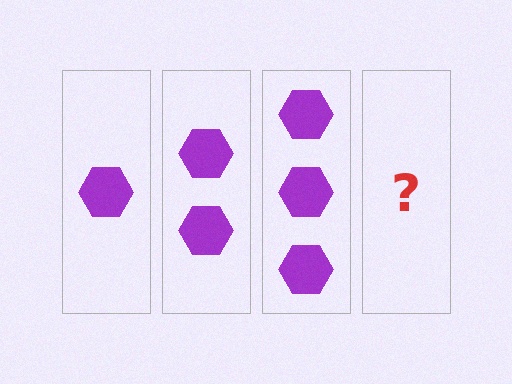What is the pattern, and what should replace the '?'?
The pattern is that each step adds one more hexagon. The '?' should be 4 hexagons.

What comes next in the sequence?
The next element should be 4 hexagons.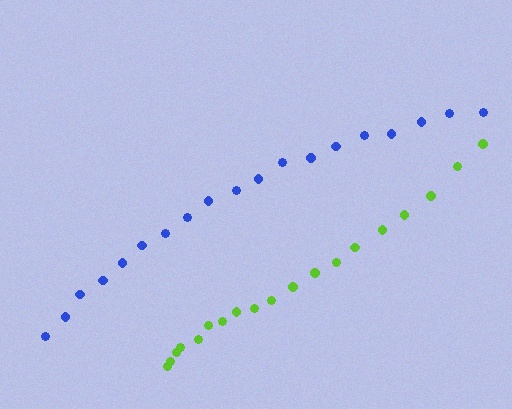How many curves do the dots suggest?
There are 2 distinct paths.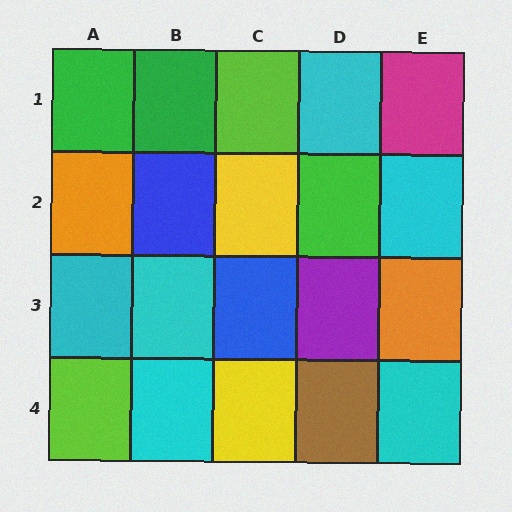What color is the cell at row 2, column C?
Yellow.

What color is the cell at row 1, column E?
Magenta.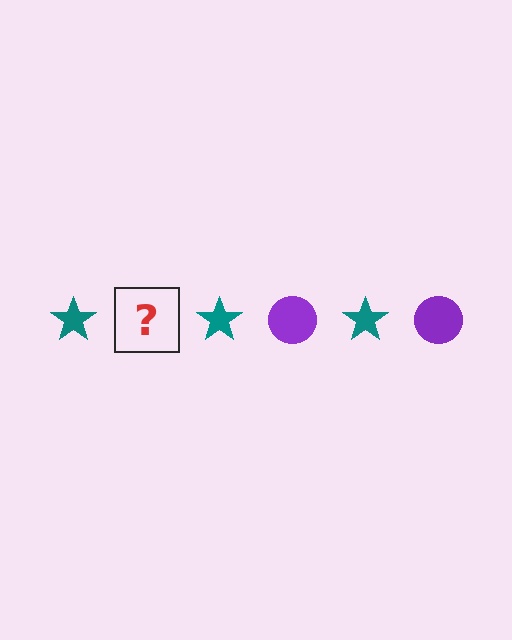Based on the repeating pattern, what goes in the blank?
The blank should be a purple circle.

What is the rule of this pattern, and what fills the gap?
The rule is that the pattern alternates between teal star and purple circle. The gap should be filled with a purple circle.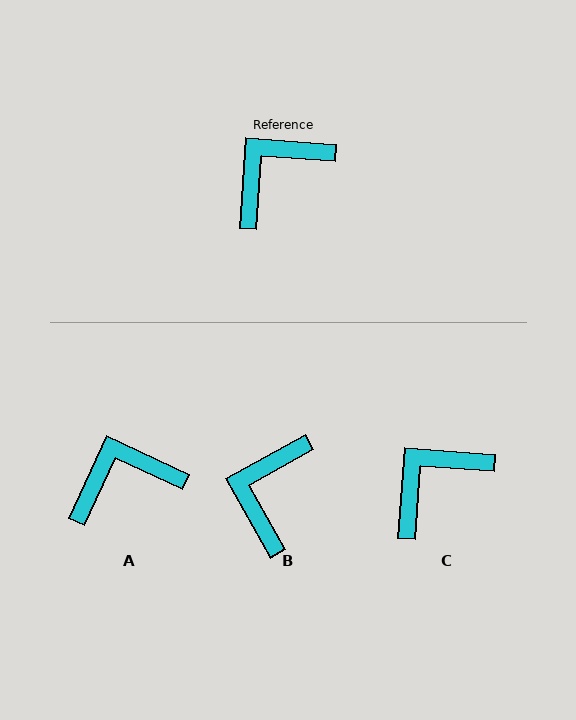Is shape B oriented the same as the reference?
No, it is off by about 34 degrees.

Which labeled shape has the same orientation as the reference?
C.